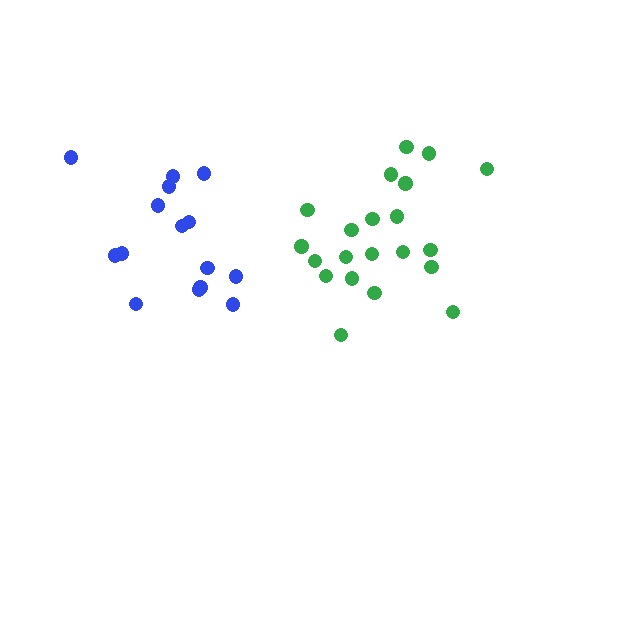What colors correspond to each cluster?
The clusters are colored: green, blue.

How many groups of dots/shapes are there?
There are 2 groups.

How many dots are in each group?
Group 1: 21 dots, Group 2: 15 dots (36 total).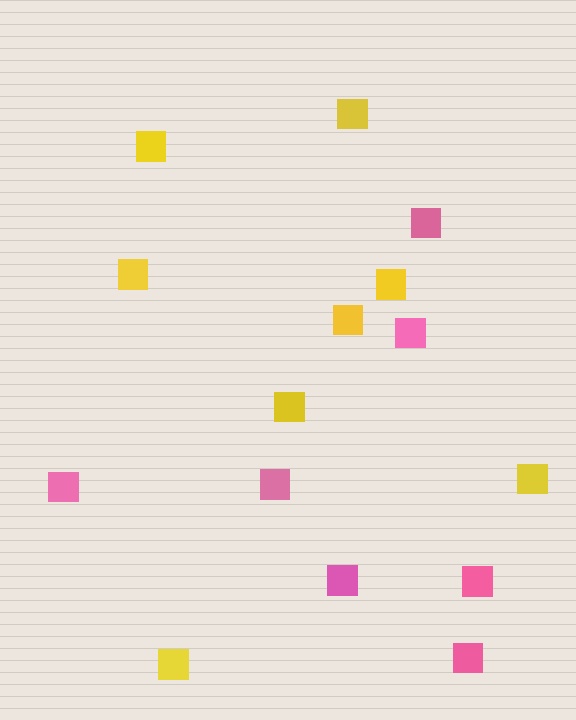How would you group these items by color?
There are 2 groups: one group of yellow squares (8) and one group of pink squares (7).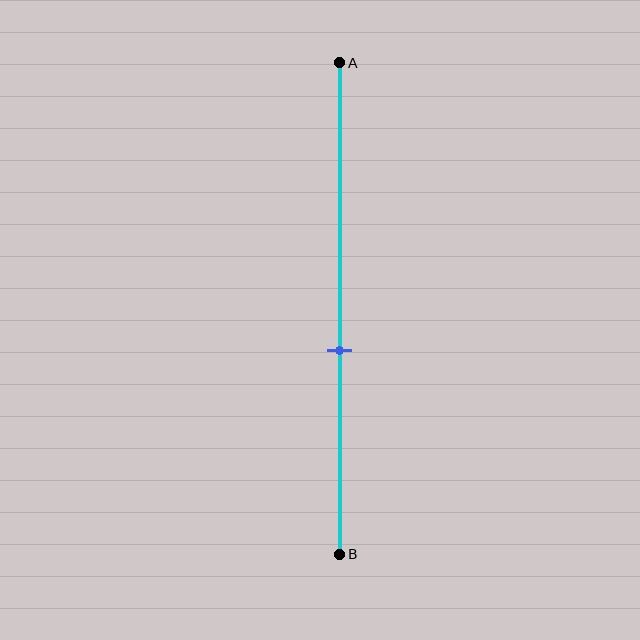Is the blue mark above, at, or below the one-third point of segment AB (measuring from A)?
The blue mark is below the one-third point of segment AB.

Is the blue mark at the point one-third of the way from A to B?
No, the mark is at about 60% from A, not at the 33% one-third point.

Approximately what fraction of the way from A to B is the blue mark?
The blue mark is approximately 60% of the way from A to B.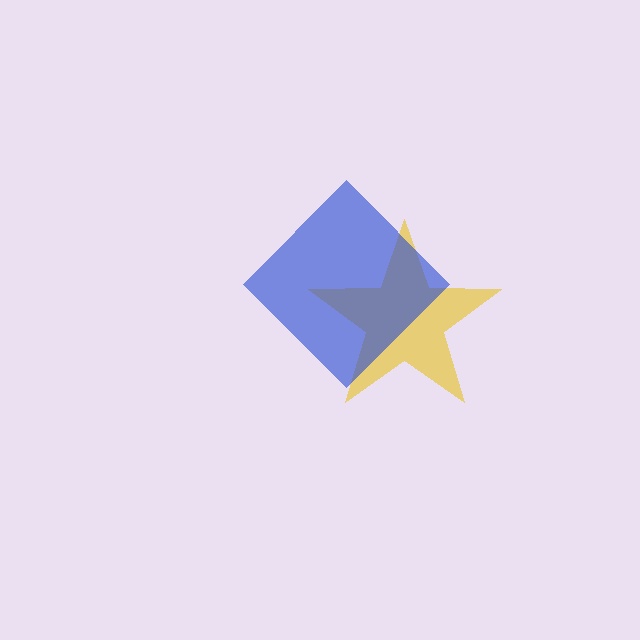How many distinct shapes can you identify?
There are 2 distinct shapes: a yellow star, a blue diamond.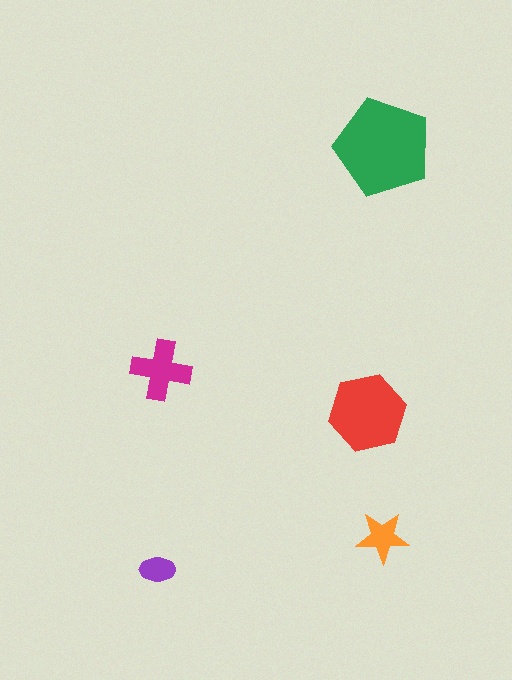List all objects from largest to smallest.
The green pentagon, the red hexagon, the magenta cross, the orange star, the purple ellipse.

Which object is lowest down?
The purple ellipse is bottommost.